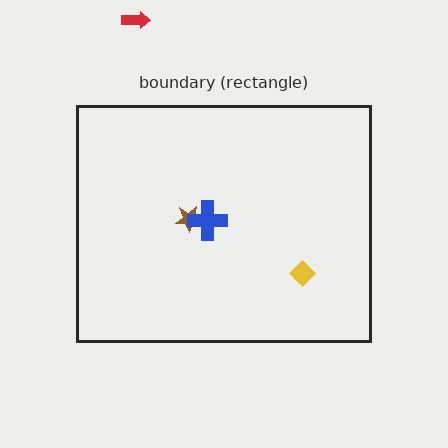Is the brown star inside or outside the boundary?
Inside.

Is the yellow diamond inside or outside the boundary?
Inside.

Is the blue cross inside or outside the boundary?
Inside.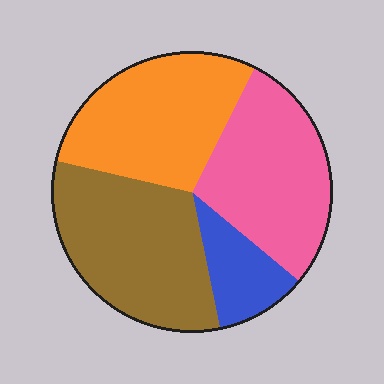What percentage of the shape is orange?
Orange covers 29% of the shape.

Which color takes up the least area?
Blue, at roughly 10%.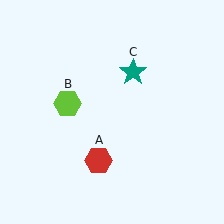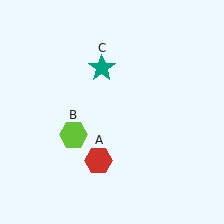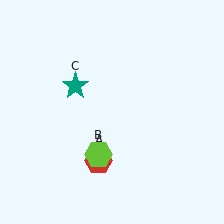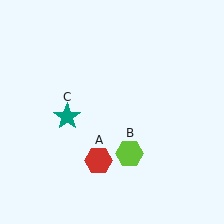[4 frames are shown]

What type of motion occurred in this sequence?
The lime hexagon (object B), teal star (object C) rotated counterclockwise around the center of the scene.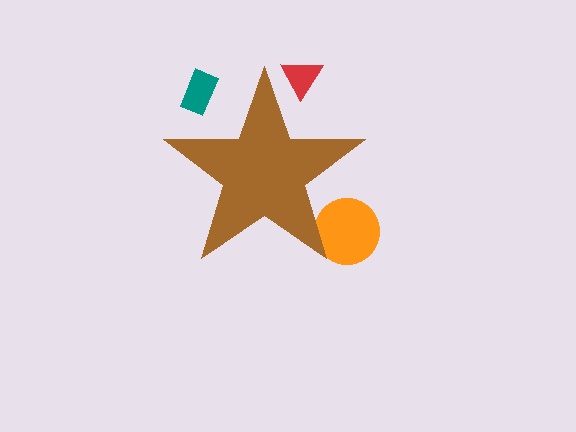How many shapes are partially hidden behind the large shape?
3 shapes are partially hidden.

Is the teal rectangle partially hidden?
Yes, the teal rectangle is partially hidden behind the brown star.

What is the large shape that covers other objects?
A brown star.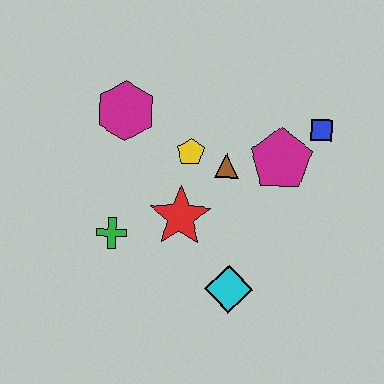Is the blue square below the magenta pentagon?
No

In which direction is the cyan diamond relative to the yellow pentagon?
The cyan diamond is below the yellow pentagon.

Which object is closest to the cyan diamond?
The red star is closest to the cyan diamond.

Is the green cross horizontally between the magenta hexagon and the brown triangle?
No